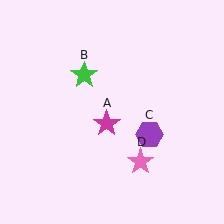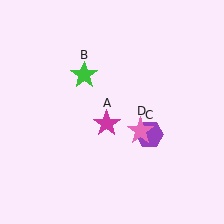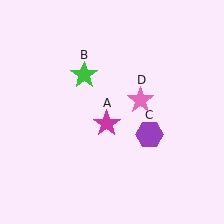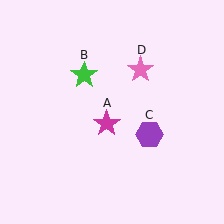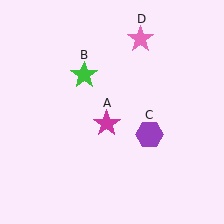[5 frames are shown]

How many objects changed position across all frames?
1 object changed position: pink star (object D).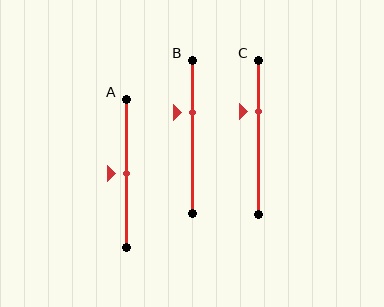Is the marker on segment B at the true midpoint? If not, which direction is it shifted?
No, the marker on segment B is shifted upward by about 16% of the segment length.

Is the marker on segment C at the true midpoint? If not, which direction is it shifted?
No, the marker on segment C is shifted upward by about 17% of the segment length.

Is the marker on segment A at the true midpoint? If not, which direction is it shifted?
Yes, the marker on segment A is at the true midpoint.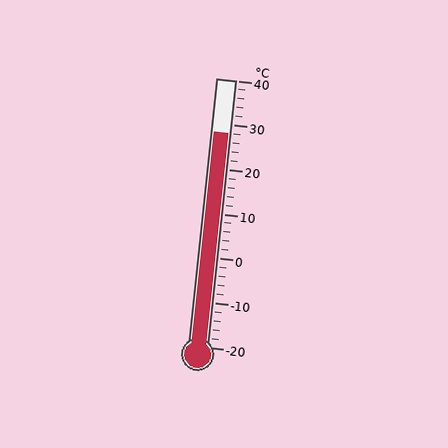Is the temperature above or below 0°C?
The temperature is above 0°C.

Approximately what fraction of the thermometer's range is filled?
The thermometer is filled to approximately 80% of its range.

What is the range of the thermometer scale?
The thermometer scale ranges from -20°C to 40°C.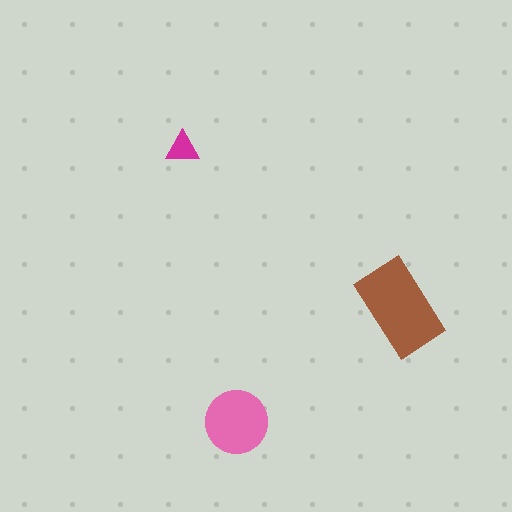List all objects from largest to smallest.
The brown rectangle, the pink circle, the magenta triangle.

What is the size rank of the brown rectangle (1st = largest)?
1st.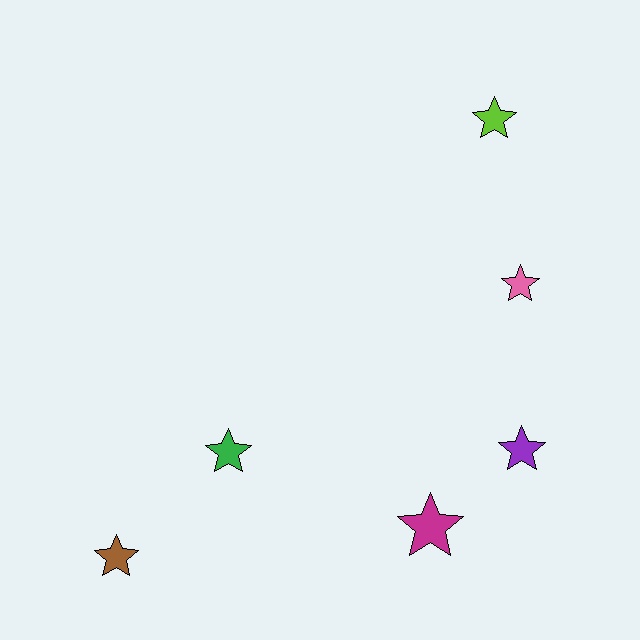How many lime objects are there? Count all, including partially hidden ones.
There is 1 lime object.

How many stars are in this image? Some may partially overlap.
There are 6 stars.